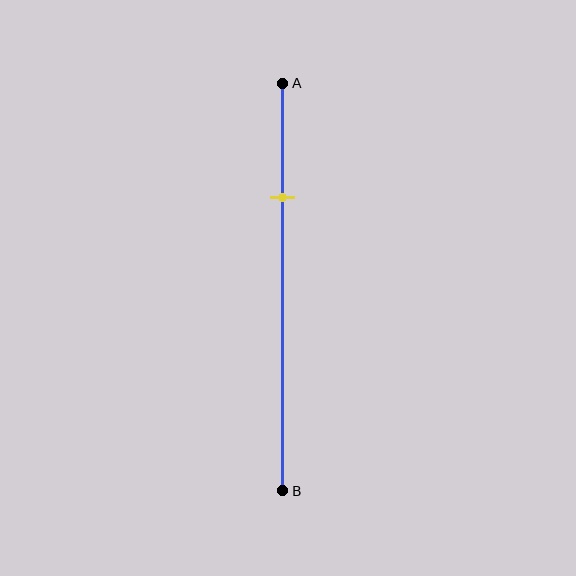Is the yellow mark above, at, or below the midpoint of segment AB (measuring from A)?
The yellow mark is above the midpoint of segment AB.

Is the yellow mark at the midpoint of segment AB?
No, the mark is at about 30% from A, not at the 50% midpoint.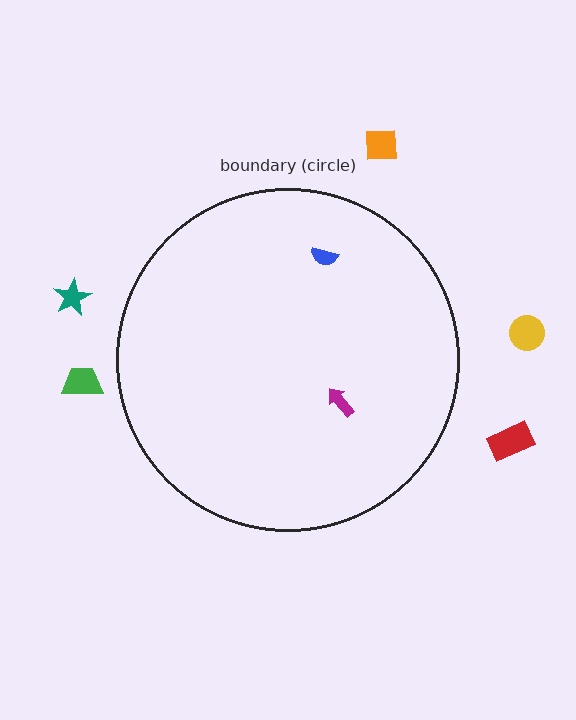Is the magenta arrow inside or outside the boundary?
Inside.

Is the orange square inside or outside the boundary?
Outside.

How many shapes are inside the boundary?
2 inside, 5 outside.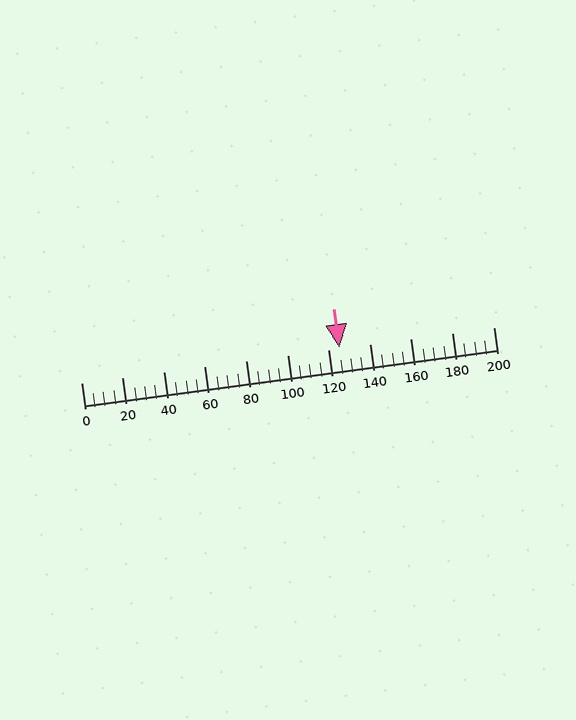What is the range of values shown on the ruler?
The ruler shows values from 0 to 200.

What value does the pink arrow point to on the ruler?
The pink arrow points to approximately 125.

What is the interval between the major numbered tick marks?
The major tick marks are spaced 20 units apart.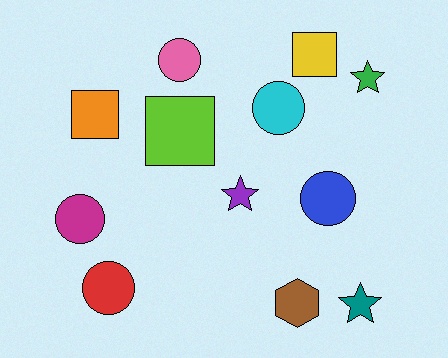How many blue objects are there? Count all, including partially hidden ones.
There is 1 blue object.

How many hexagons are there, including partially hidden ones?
There is 1 hexagon.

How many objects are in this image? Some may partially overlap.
There are 12 objects.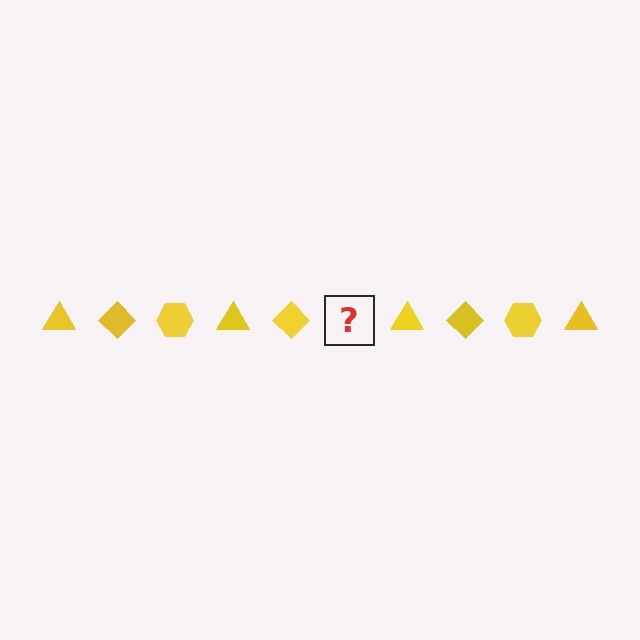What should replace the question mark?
The question mark should be replaced with a yellow hexagon.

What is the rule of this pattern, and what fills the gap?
The rule is that the pattern cycles through triangle, diamond, hexagon shapes in yellow. The gap should be filled with a yellow hexagon.